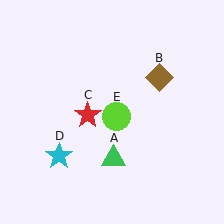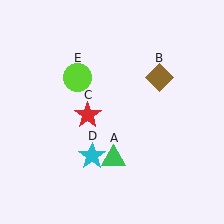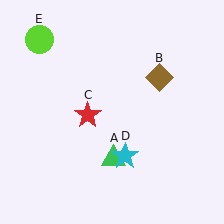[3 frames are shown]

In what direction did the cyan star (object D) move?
The cyan star (object D) moved right.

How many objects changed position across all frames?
2 objects changed position: cyan star (object D), lime circle (object E).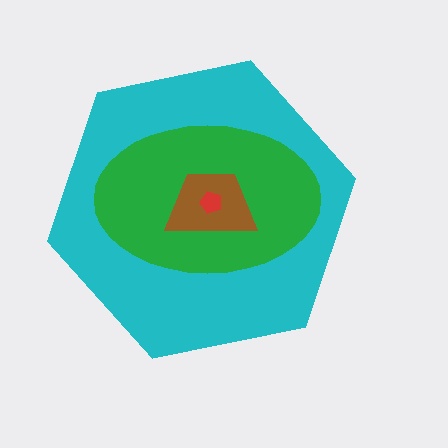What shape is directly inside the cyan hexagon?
The green ellipse.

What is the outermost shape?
The cyan hexagon.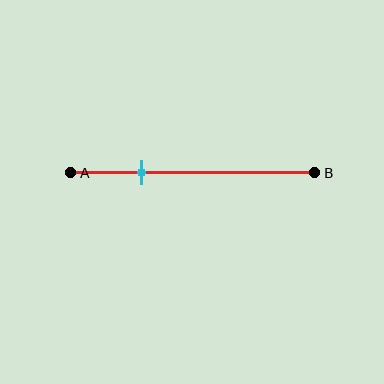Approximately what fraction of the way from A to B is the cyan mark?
The cyan mark is approximately 30% of the way from A to B.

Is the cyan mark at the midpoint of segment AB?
No, the mark is at about 30% from A, not at the 50% midpoint.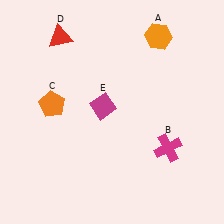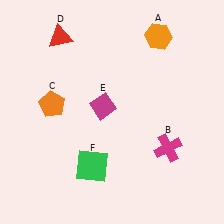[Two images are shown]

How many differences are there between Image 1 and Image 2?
There is 1 difference between the two images.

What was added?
A green square (F) was added in Image 2.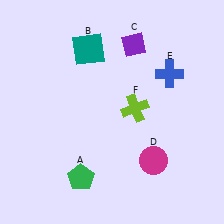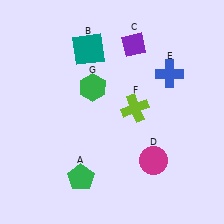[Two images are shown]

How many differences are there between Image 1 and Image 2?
There is 1 difference between the two images.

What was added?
A green hexagon (G) was added in Image 2.